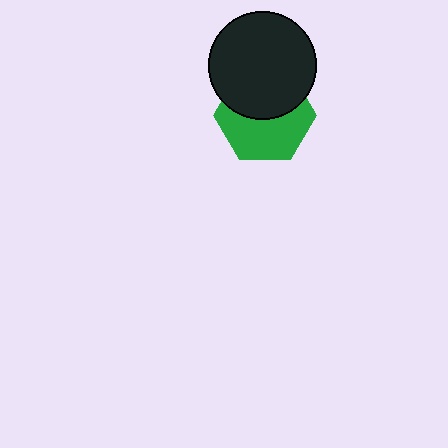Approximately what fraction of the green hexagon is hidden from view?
Roughly 46% of the green hexagon is hidden behind the black circle.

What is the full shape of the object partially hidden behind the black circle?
The partially hidden object is a green hexagon.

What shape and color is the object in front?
The object in front is a black circle.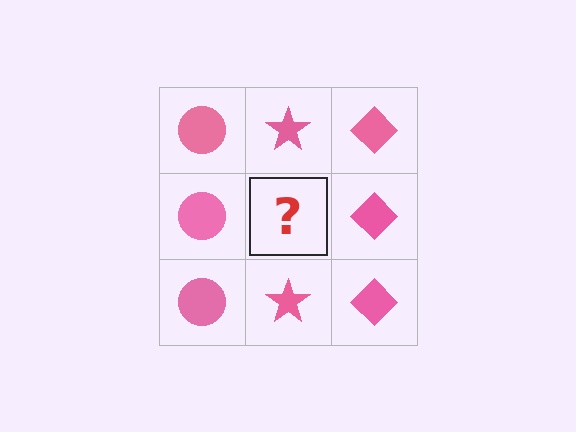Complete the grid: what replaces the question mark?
The question mark should be replaced with a pink star.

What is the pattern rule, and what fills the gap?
The rule is that each column has a consistent shape. The gap should be filled with a pink star.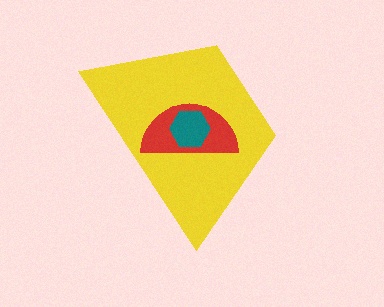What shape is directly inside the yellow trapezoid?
The red semicircle.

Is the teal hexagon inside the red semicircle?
Yes.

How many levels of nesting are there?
3.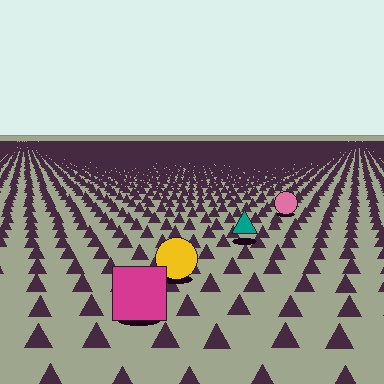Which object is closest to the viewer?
The magenta square is closest. The texture marks near it are larger and more spread out.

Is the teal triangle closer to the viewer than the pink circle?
Yes. The teal triangle is closer — you can tell from the texture gradient: the ground texture is coarser near it.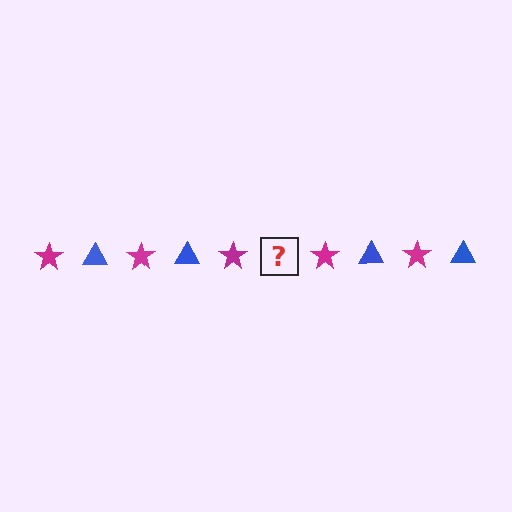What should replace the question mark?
The question mark should be replaced with a blue triangle.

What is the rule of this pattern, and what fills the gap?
The rule is that the pattern alternates between magenta star and blue triangle. The gap should be filled with a blue triangle.